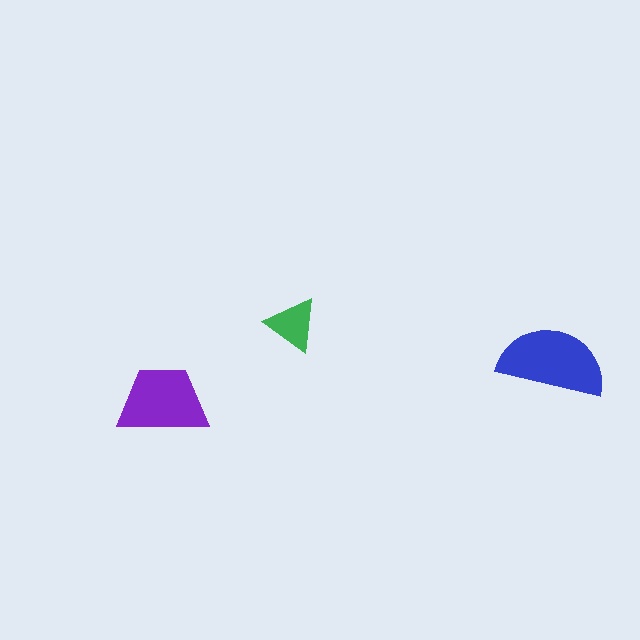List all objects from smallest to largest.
The green triangle, the purple trapezoid, the blue semicircle.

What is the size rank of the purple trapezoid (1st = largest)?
2nd.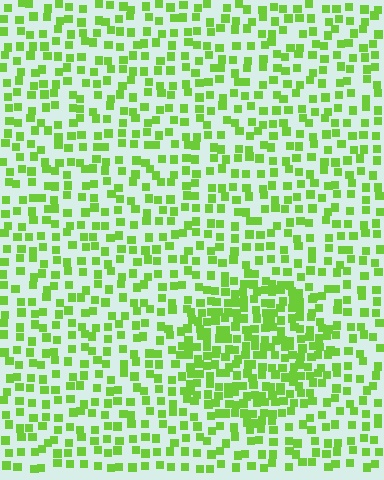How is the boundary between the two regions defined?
The boundary is defined by a change in element density (approximately 1.9x ratio). All elements are the same color, size, and shape.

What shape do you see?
I see a circle.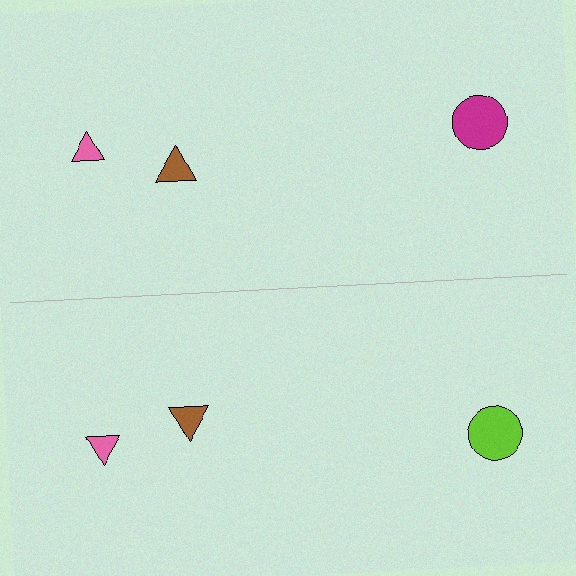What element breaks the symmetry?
The lime circle on the bottom side breaks the symmetry — its mirror counterpart is magenta.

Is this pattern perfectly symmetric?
No, the pattern is not perfectly symmetric. The lime circle on the bottom side breaks the symmetry — its mirror counterpart is magenta.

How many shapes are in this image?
There are 6 shapes in this image.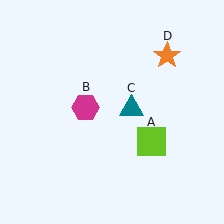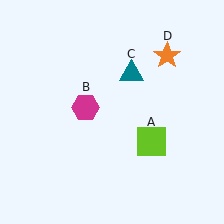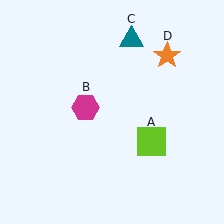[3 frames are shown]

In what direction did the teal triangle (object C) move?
The teal triangle (object C) moved up.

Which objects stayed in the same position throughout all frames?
Lime square (object A) and magenta hexagon (object B) and orange star (object D) remained stationary.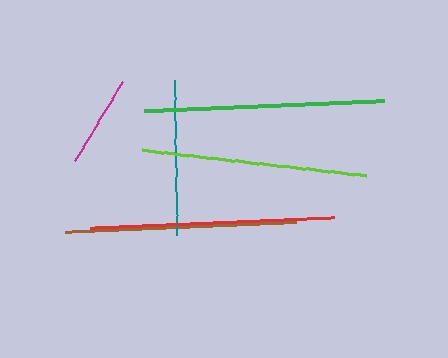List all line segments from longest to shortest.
From longest to shortest: red, green, brown, lime, teal, magenta.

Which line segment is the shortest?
The magenta line is the shortest at approximately 93 pixels.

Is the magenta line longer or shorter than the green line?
The green line is longer than the magenta line.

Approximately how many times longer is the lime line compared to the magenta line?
The lime line is approximately 2.4 times the length of the magenta line.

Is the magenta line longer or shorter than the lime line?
The lime line is longer than the magenta line.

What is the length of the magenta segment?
The magenta segment is approximately 93 pixels long.